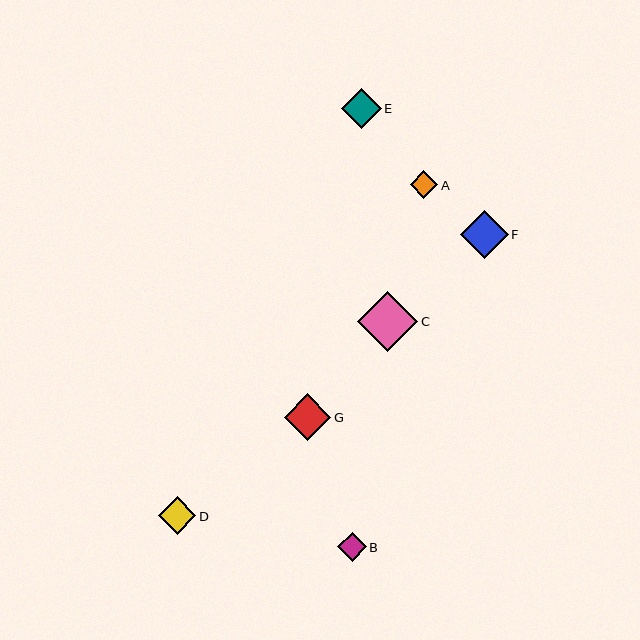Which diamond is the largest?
Diamond C is the largest with a size of approximately 60 pixels.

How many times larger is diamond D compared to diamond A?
Diamond D is approximately 1.4 times the size of diamond A.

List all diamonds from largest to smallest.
From largest to smallest: C, F, G, E, D, B, A.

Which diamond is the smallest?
Diamond A is the smallest with a size of approximately 27 pixels.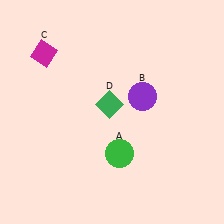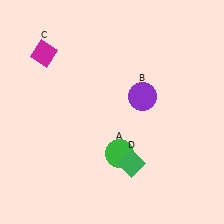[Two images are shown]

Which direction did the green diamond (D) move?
The green diamond (D) moved down.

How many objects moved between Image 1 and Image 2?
1 object moved between the two images.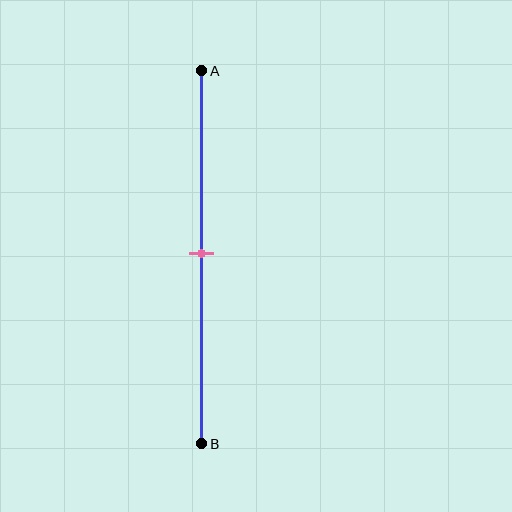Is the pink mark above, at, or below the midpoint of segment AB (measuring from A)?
The pink mark is approximately at the midpoint of segment AB.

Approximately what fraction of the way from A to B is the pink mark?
The pink mark is approximately 50% of the way from A to B.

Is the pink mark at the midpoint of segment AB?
Yes, the mark is approximately at the midpoint.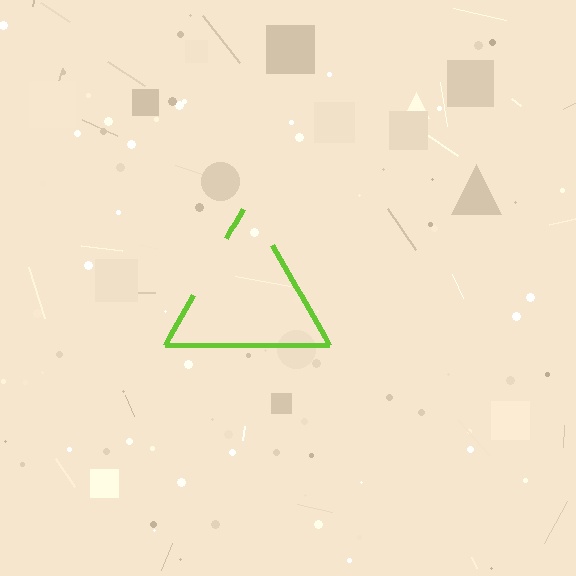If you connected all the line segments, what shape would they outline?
They would outline a triangle.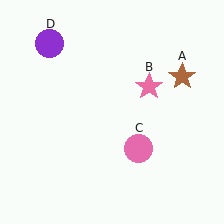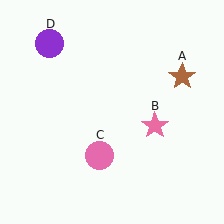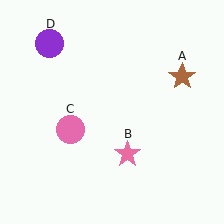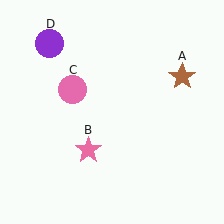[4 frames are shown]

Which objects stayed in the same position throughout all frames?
Brown star (object A) and purple circle (object D) remained stationary.